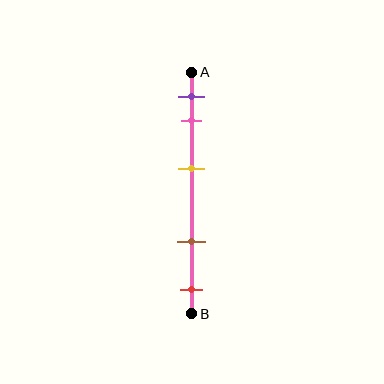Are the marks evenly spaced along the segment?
No, the marks are not evenly spaced.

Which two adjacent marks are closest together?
The purple and pink marks are the closest adjacent pair.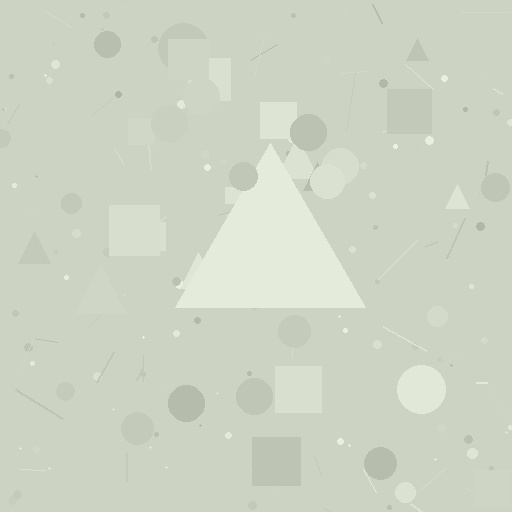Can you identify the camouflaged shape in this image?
The camouflaged shape is a triangle.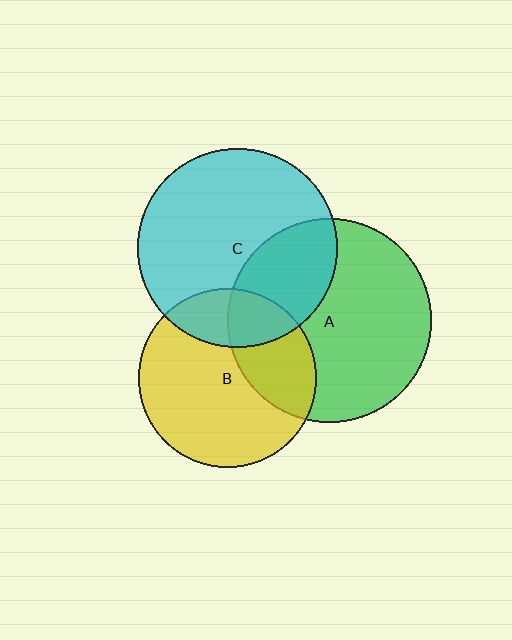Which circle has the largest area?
Circle A (green).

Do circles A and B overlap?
Yes.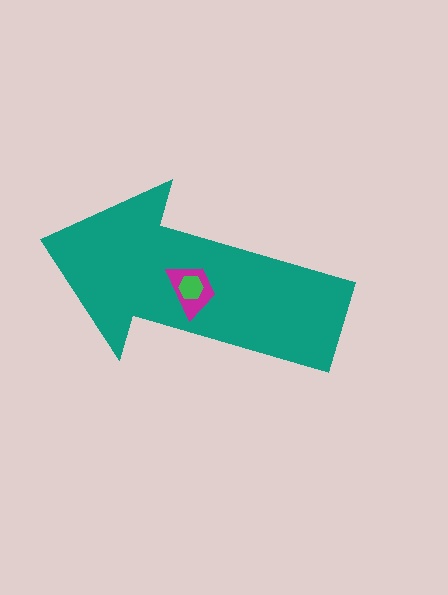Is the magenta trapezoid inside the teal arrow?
Yes.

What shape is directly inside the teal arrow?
The magenta trapezoid.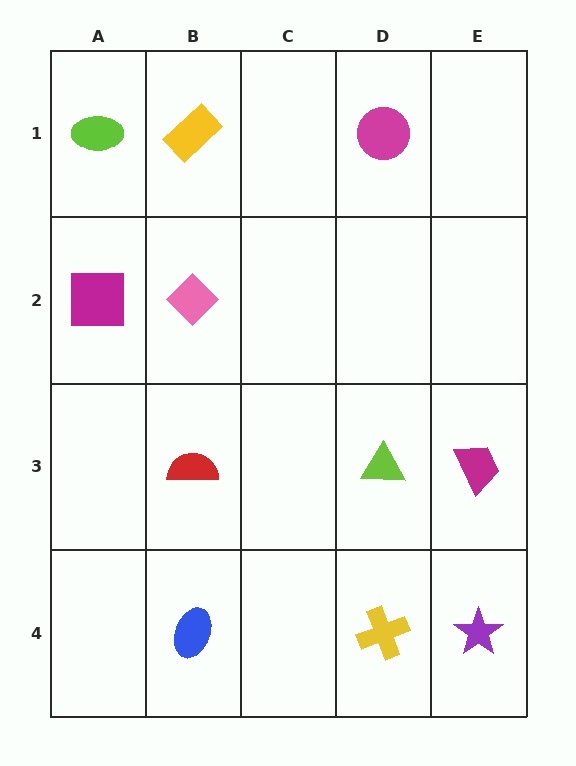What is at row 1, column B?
A yellow rectangle.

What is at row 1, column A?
A lime ellipse.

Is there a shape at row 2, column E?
No, that cell is empty.